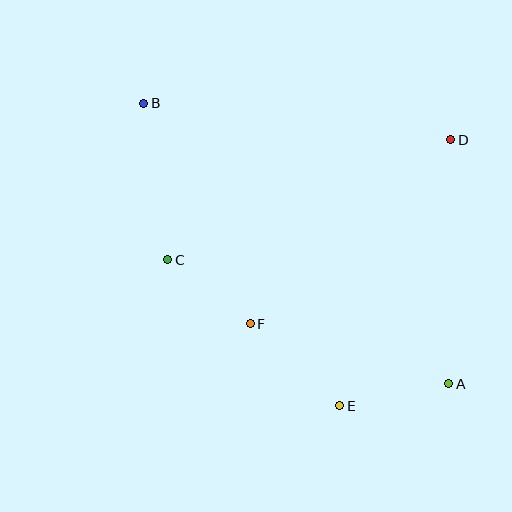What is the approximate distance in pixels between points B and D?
The distance between B and D is approximately 309 pixels.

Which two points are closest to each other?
Points C and F are closest to each other.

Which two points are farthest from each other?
Points A and B are farthest from each other.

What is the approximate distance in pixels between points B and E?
The distance between B and E is approximately 361 pixels.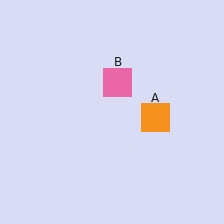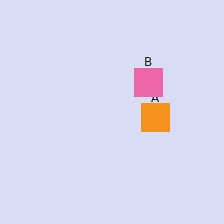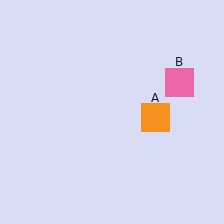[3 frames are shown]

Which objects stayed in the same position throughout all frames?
Orange square (object A) remained stationary.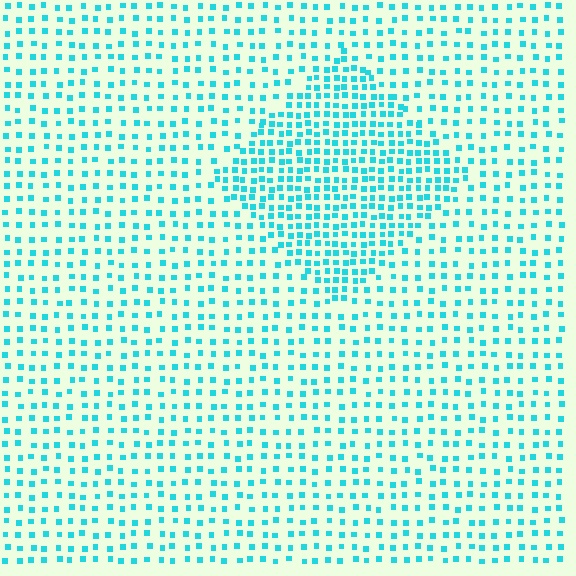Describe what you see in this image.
The image contains small cyan elements arranged at two different densities. A diamond-shaped region is visible where the elements are more densely packed than the surrounding area.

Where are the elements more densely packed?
The elements are more densely packed inside the diamond boundary.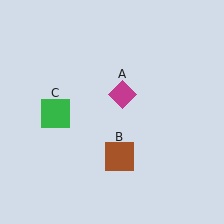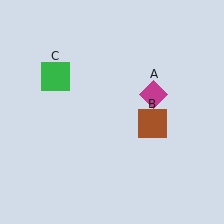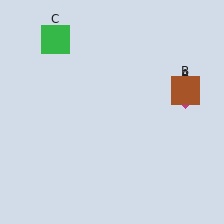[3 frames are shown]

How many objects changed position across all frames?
3 objects changed position: magenta diamond (object A), brown square (object B), green square (object C).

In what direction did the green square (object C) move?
The green square (object C) moved up.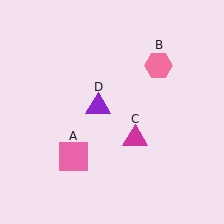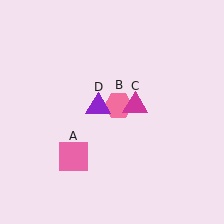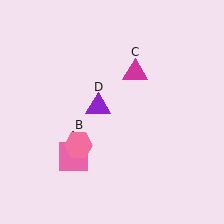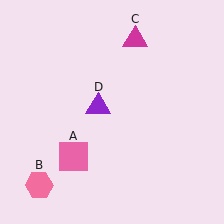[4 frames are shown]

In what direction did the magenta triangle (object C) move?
The magenta triangle (object C) moved up.